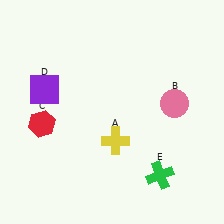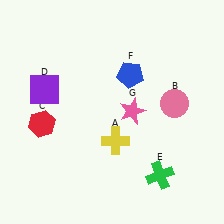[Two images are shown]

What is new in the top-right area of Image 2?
A blue pentagon (F) was added in the top-right area of Image 2.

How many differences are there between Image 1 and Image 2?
There are 2 differences between the two images.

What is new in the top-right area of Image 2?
A pink star (G) was added in the top-right area of Image 2.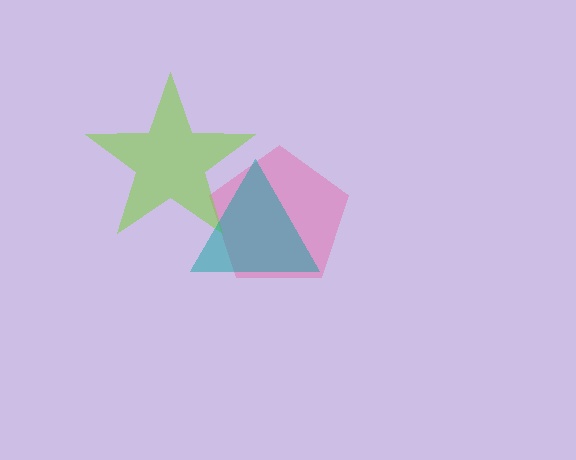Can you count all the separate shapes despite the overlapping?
Yes, there are 3 separate shapes.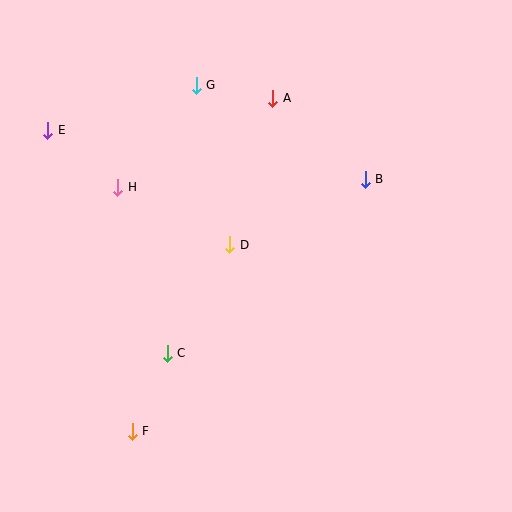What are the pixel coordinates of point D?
Point D is at (230, 245).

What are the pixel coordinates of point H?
Point H is at (118, 187).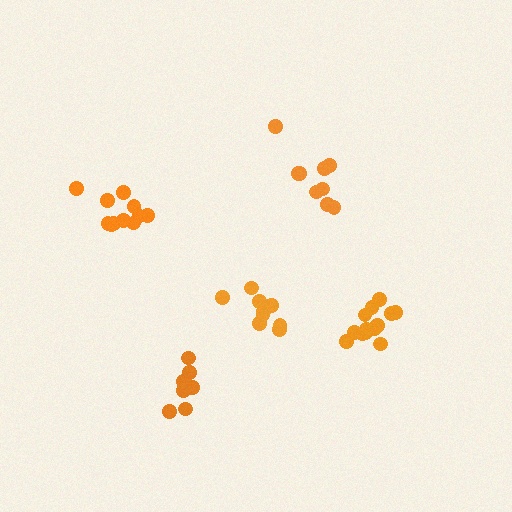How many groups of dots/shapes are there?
There are 5 groups.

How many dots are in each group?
Group 1: 9 dots, Group 2: 13 dots, Group 3: 9 dots, Group 4: 11 dots, Group 5: 8 dots (50 total).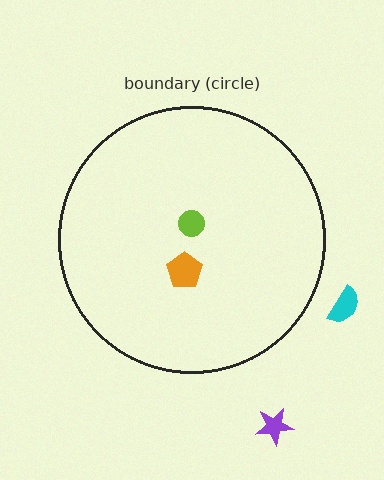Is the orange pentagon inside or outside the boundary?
Inside.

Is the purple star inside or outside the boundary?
Outside.